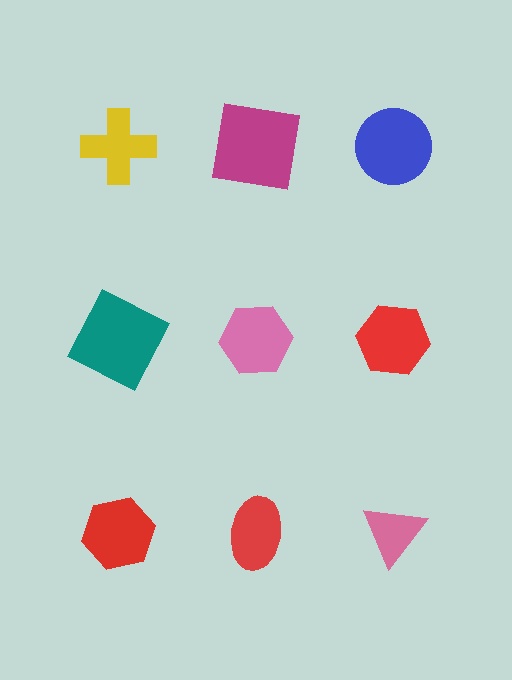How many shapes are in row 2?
3 shapes.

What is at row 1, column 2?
A magenta square.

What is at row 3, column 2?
A red ellipse.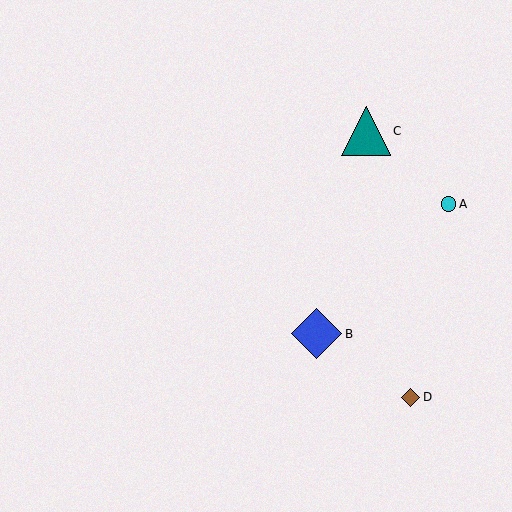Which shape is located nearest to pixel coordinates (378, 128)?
The teal triangle (labeled C) at (366, 131) is nearest to that location.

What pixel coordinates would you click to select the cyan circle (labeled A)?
Click at (448, 204) to select the cyan circle A.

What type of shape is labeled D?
Shape D is a brown diamond.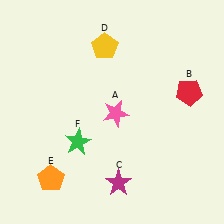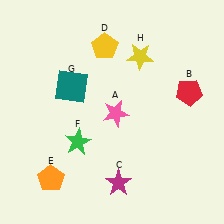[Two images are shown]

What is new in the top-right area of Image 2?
A yellow star (H) was added in the top-right area of Image 2.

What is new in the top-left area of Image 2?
A teal square (G) was added in the top-left area of Image 2.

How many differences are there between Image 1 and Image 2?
There are 2 differences between the two images.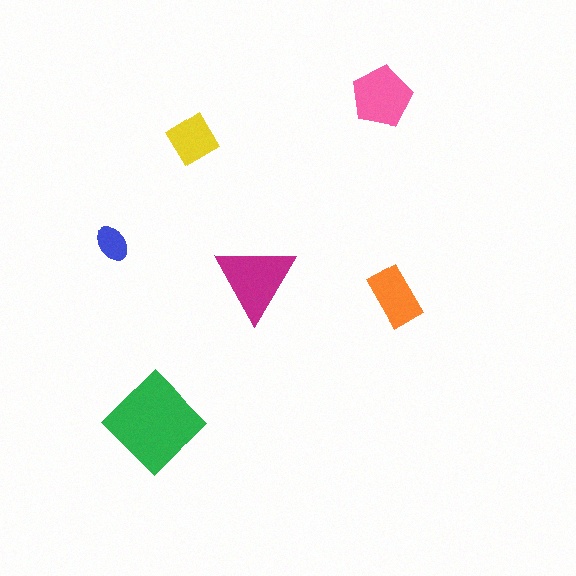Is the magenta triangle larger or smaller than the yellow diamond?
Larger.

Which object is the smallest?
The blue ellipse.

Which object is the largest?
The green diamond.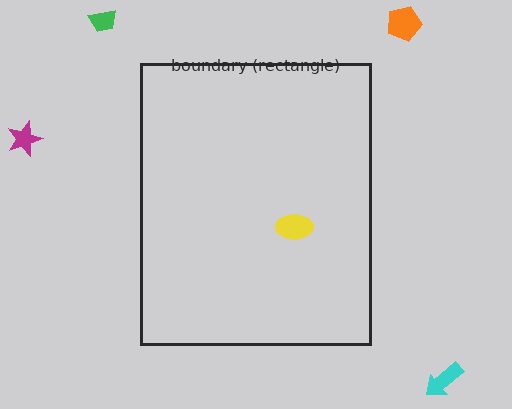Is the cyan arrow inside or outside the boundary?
Outside.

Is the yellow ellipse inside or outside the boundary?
Inside.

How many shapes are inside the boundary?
1 inside, 4 outside.